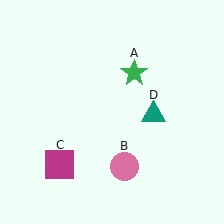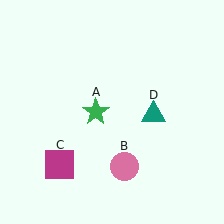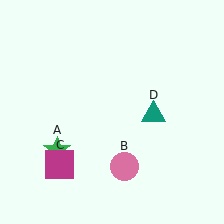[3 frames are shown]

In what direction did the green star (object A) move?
The green star (object A) moved down and to the left.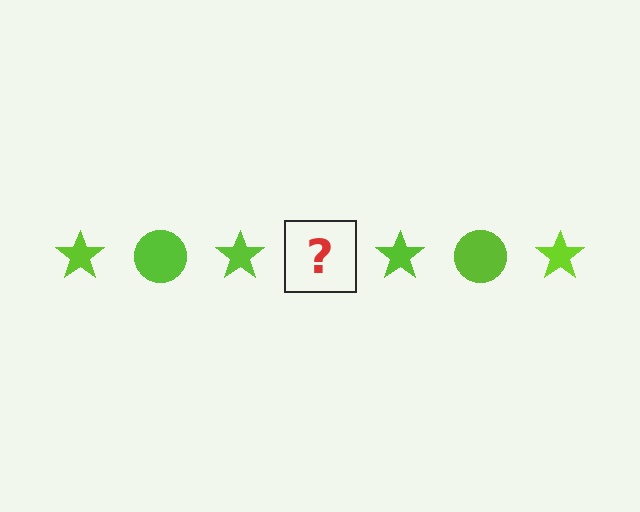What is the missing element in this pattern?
The missing element is a lime circle.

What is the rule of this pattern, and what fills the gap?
The rule is that the pattern cycles through star, circle shapes in lime. The gap should be filled with a lime circle.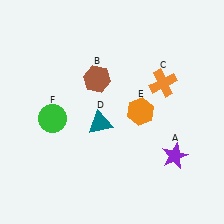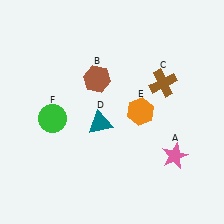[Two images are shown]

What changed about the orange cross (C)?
In Image 1, C is orange. In Image 2, it changed to brown.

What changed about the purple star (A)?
In Image 1, A is purple. In Image 2, it changed to pink.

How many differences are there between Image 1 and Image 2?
There are 2 differences between the two images.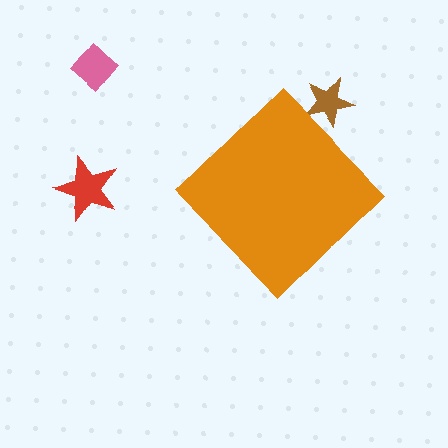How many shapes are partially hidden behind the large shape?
1 shape is partially hidden.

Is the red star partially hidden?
No, the red star is fully visible.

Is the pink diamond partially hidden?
No, the pink diamond is fully visible.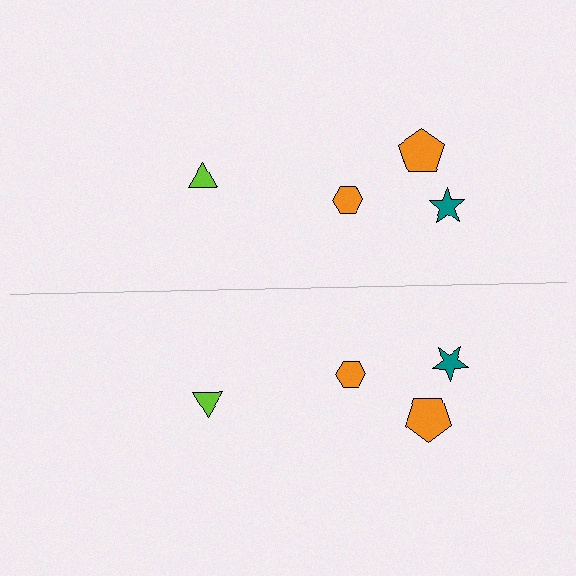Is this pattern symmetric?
Yes, this pattern has bilateral (reflection) symmetry.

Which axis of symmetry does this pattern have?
The pattern has a horizontal axis of symmetry running through the center of the image.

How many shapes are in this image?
There are 8 shapes in this image.